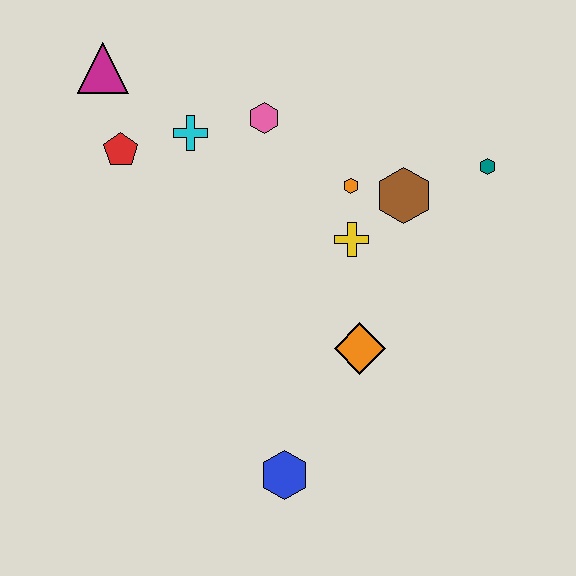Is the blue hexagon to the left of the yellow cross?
Yes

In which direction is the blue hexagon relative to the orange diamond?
The blue hexagon is below the orange diamond.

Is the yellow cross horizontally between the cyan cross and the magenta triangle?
No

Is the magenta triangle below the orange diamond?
No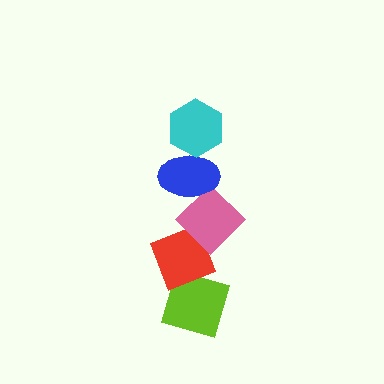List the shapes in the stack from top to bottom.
From top to bottom: the cyan hexagon, the blue ellipse, the pink diamond, the red diamond, the lime diamond.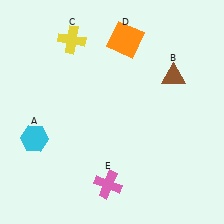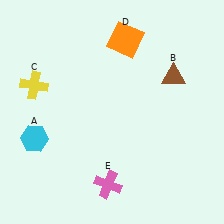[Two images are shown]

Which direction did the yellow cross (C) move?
The yellow cross (C) moved down.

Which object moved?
The yellow cross (C) moved down.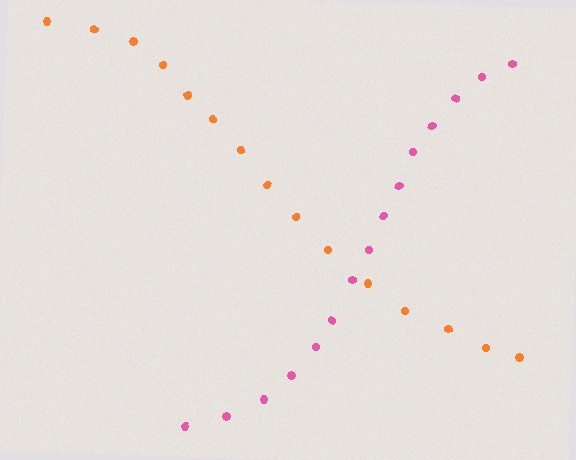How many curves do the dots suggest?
There are 2 distinct paths.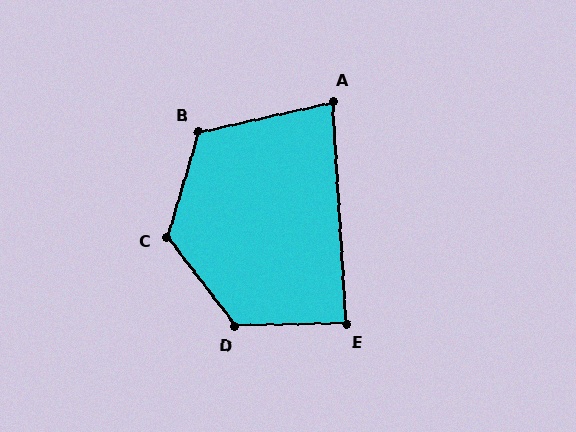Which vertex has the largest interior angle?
C, at approximately 126 degrees.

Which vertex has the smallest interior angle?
A, at approximately 81 degrees.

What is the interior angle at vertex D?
Approximately 126 degrees (obtuse).